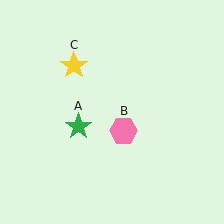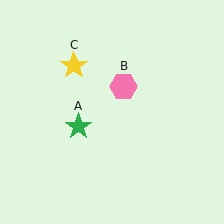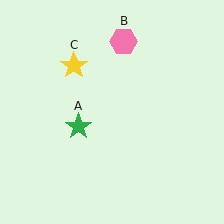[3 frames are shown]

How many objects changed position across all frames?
1 object changed position: pink hexagon (object B).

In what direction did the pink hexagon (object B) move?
The pink hexagon (object B) moved up.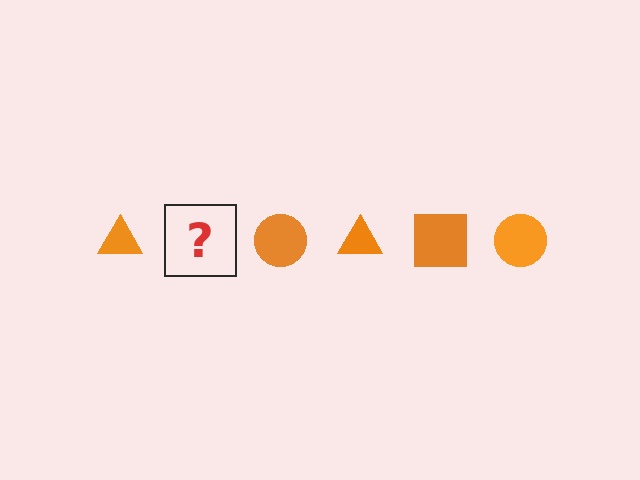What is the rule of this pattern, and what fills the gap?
The rule is that the pattern cycles through triangle, square, circle shapes in orange. The gap should be filled with an orange square.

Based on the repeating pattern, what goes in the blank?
The blank should be an orange square.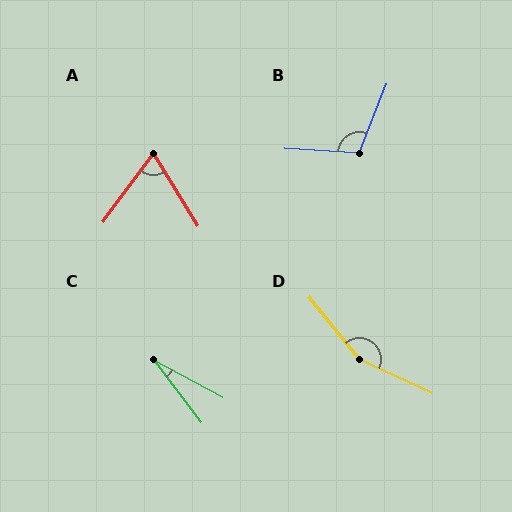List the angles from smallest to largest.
C (25°), A (68°), B (109°), D (153°).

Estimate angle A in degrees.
Approximately 68 degrees.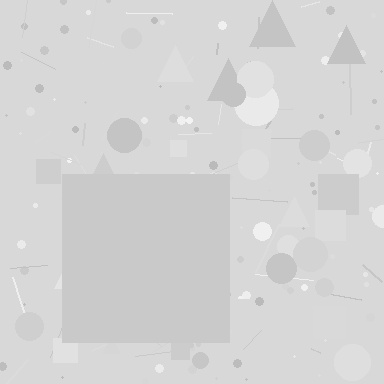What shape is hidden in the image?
A square is hidden in the image.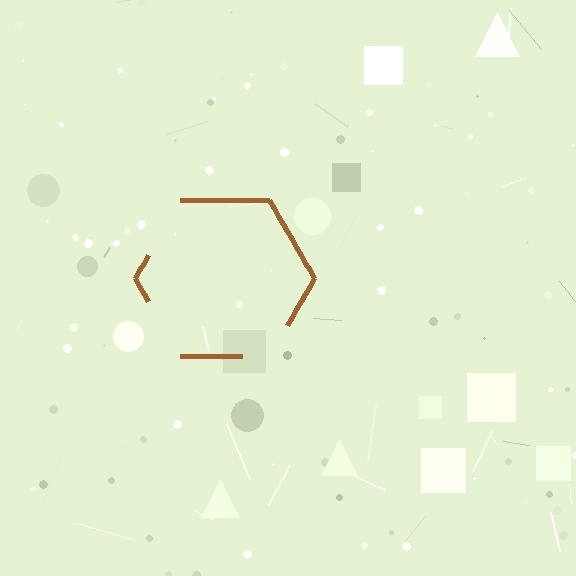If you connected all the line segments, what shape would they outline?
They would outline a hexagon.